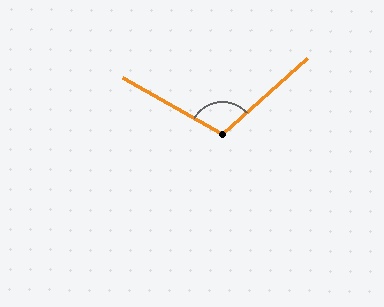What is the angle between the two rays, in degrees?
Approximately 109 degrees.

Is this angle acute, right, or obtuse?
It is obtuse.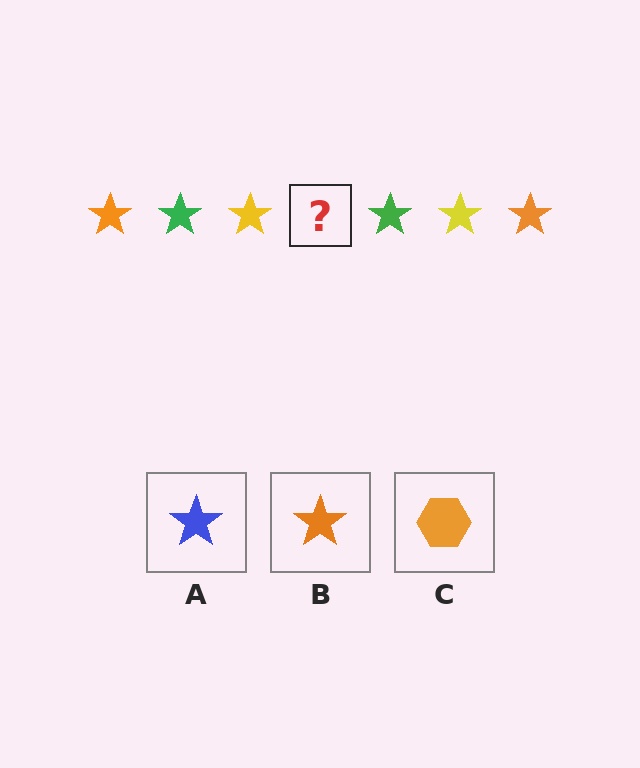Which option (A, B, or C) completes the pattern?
B.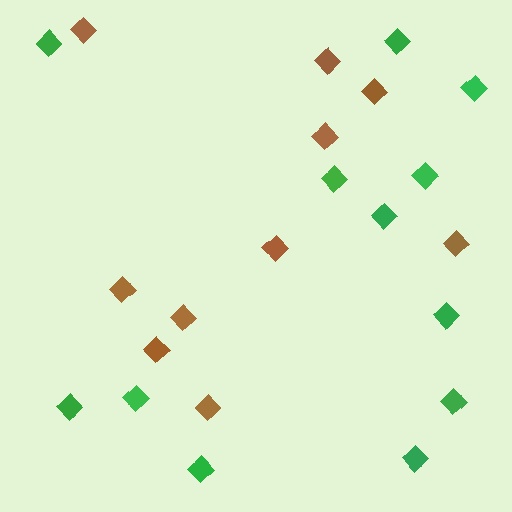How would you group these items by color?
There are 2 groups: one group of green diamonds (12) and one group of brown diamonds (10).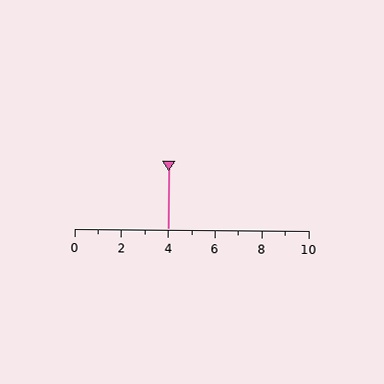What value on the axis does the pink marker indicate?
The marker indicates approximately 4.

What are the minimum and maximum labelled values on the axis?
The axis runs from 0 to 10.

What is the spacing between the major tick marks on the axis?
The major ticks are spaced 2 apart.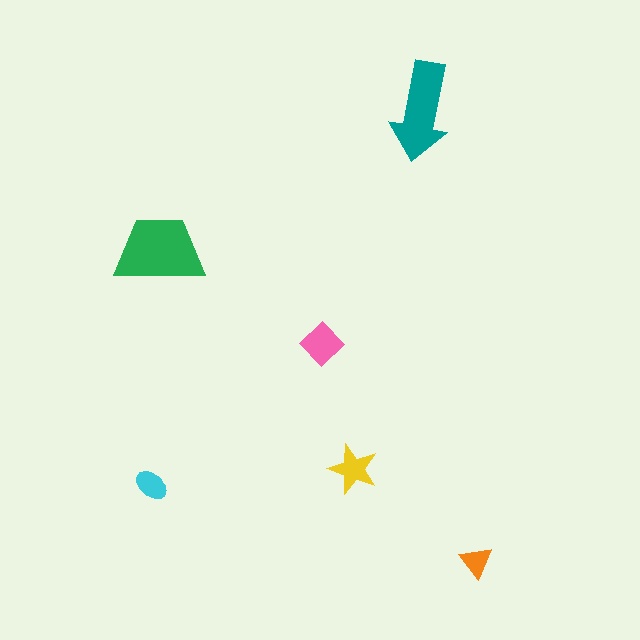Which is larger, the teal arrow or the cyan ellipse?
The teal arrow.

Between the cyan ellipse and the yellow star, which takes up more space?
The yellow star.